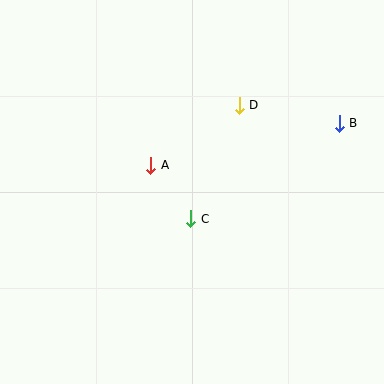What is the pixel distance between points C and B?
The distance between C and B is 177 pixels.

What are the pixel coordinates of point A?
Point A is at (151, 165).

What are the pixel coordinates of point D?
Point D is at (239, 105).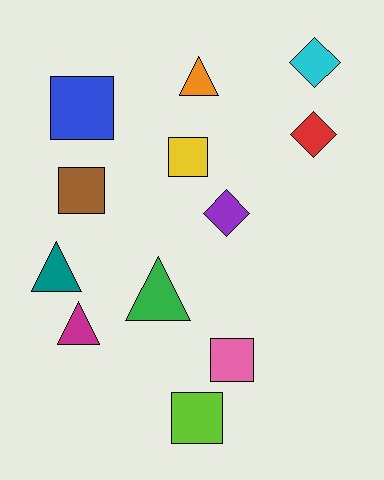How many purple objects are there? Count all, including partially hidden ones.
There is 1 purple object.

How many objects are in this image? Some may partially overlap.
There are 12 objects.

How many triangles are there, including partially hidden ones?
There are 4 triangles.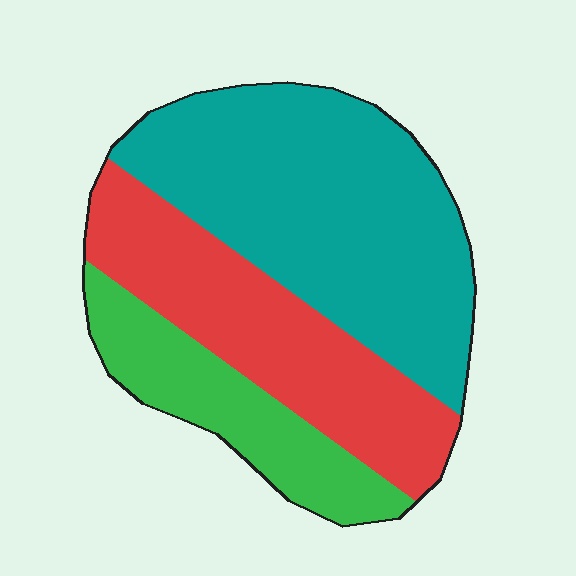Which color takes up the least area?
Green, at roughly 20%.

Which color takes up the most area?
Teal, at roughly 50%.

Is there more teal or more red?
Teal.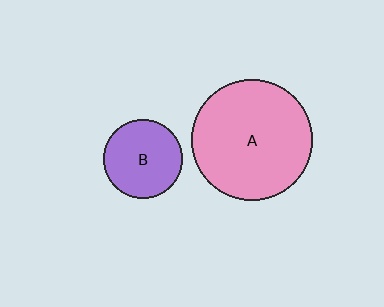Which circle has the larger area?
Circle A (pink).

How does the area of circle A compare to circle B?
Approximately 2.4 times.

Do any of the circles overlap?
No, none of the circles overlap.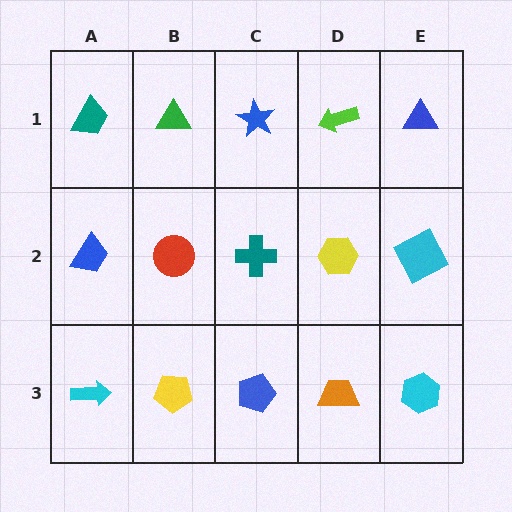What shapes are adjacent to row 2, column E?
A blue triangle (row 1, column E), a cyan hexagon (row 3, column E), a yellow hexagon (row 2, column D).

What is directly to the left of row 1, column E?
A lime arrow.